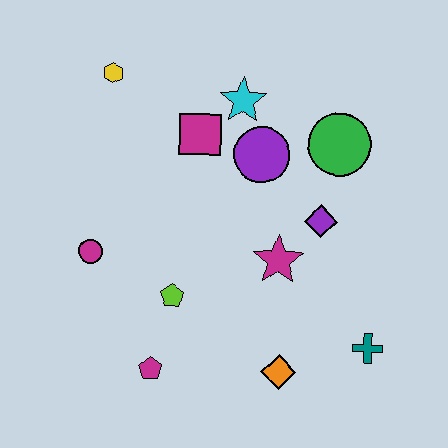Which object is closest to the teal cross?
The orange diamond is closest to the teal cross.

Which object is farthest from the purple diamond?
The yellow hexagon is farthest from the purple diamond.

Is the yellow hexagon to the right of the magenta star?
No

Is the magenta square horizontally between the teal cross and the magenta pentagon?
Yes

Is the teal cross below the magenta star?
Yes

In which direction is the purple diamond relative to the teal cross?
The purple diamond is above the teal cross.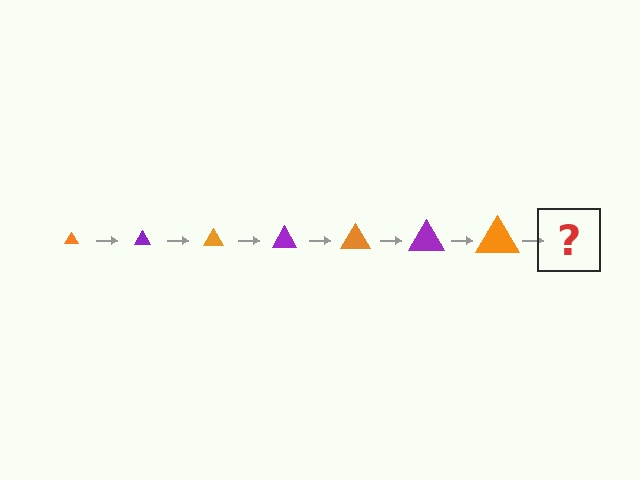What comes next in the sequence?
The next element should be a purple triangle, larger than the previous one.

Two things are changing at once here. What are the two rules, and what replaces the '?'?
The two rules are that the triangle grows larger each step and the color cycles through orange and purple. The '?' should be a purple triangle, larger than the previous one.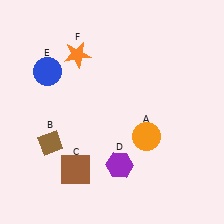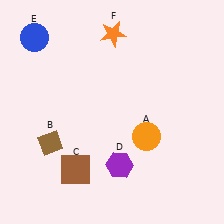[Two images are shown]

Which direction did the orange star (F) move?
The orange star (F) moved right.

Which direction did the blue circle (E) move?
The blue circle (E) moved up.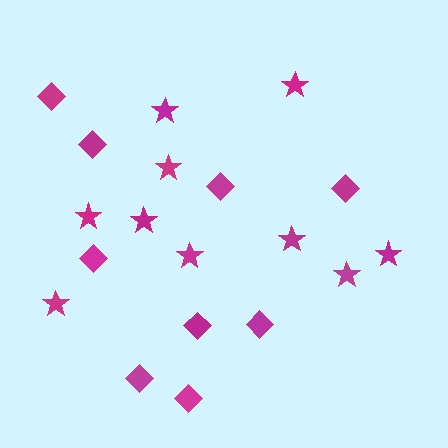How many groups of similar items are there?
There are 2 groups: one group of diamonds (9) and one group of stars (10).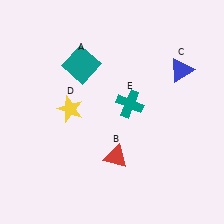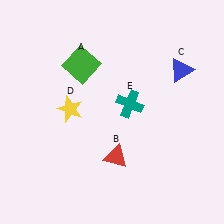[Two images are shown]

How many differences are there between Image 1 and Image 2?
There is 1 difference between the two images.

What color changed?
The square (A) changed from teal in Image 1 to green in Image 2.